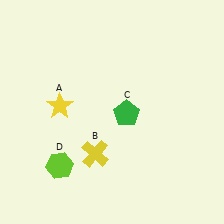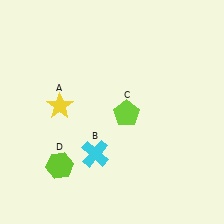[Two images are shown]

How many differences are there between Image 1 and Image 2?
There are 2 differences between the two images.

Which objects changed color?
B changed from yellow to cyan. C changed from green to lime.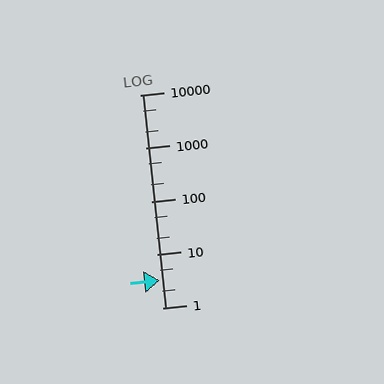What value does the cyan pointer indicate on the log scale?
The pointer indicates approximately 3.3.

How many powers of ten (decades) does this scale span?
The scale spans 4 decades, from 1 to 10000.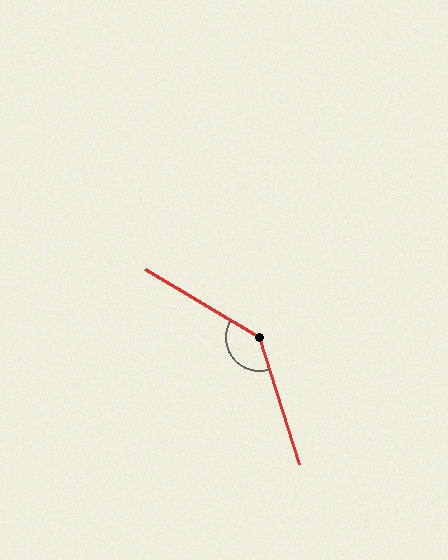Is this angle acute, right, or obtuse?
It is obtuse.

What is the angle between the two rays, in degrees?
Approximately 138 degrees.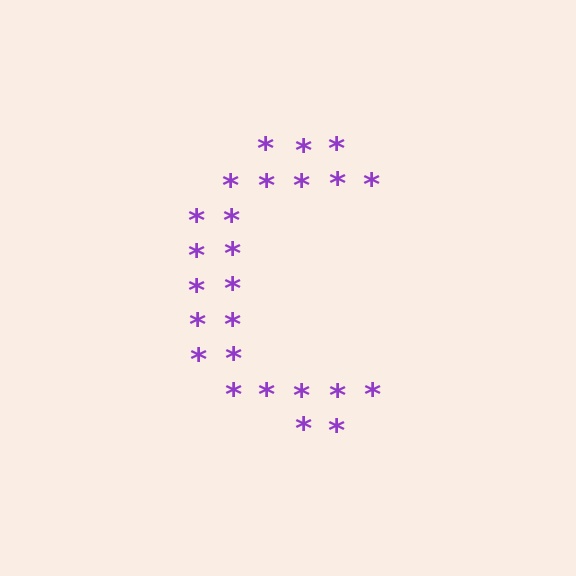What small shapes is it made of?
It is made of small asterisks.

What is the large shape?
The large shape is the letter C.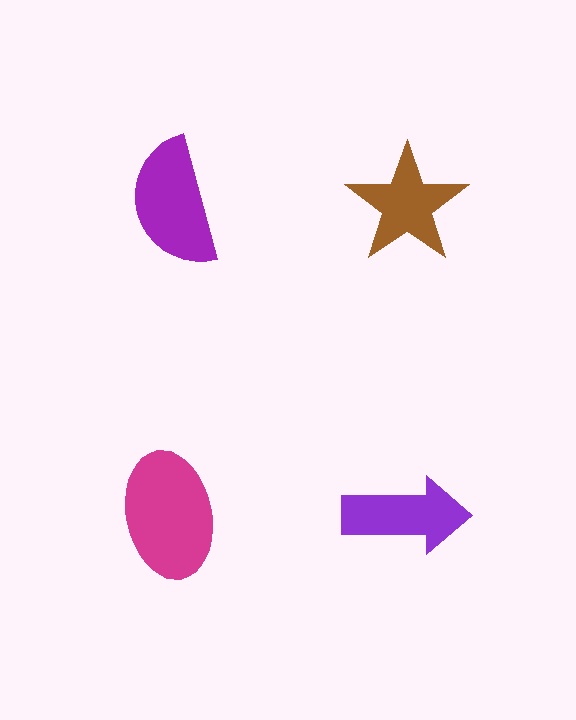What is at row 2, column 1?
A magenta ellipse.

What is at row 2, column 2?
A purple arrow.